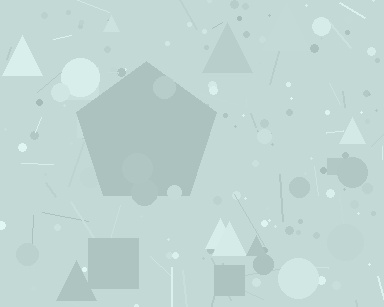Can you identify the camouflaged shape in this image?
The camouflaged shape is a pentagon.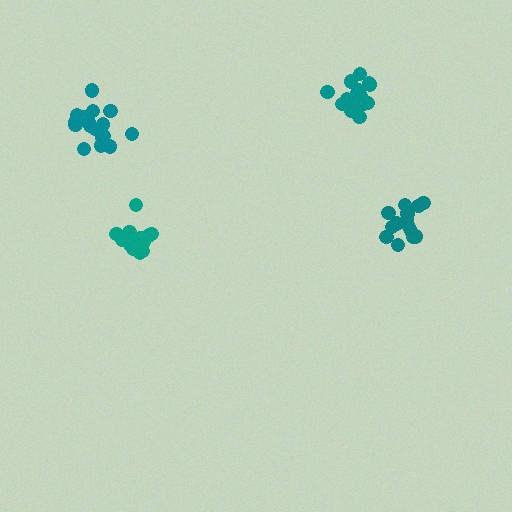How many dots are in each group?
Group 1: 14 dots, Group 2: 17 dots, Group 3: 15 dots, Group 4: 19 dots (65 total).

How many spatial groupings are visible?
There are 4 spatial groupings.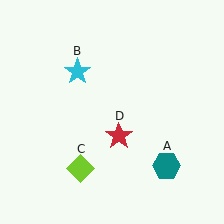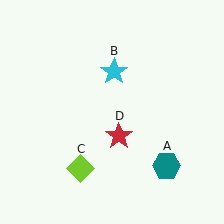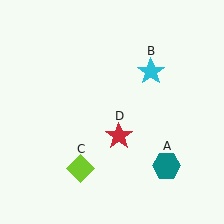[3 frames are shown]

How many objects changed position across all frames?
1 object changed position: cyan star (object B).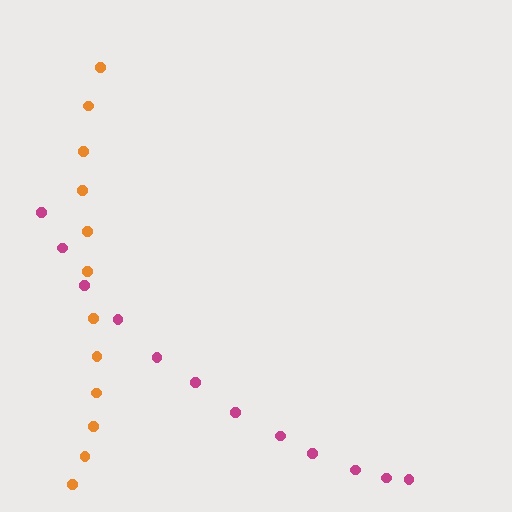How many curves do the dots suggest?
There are 2 distinct paths.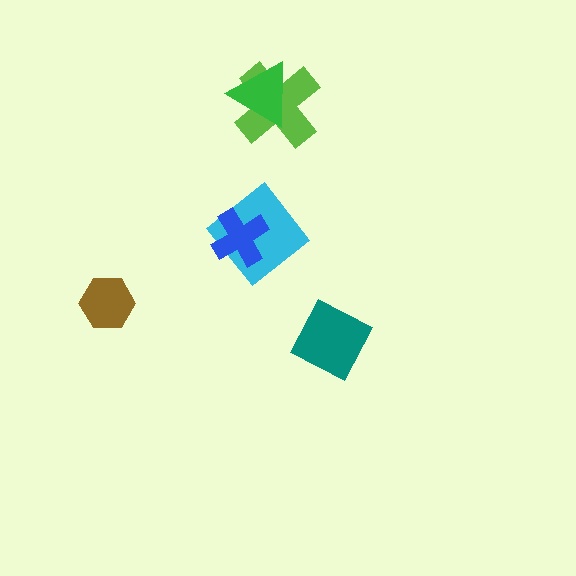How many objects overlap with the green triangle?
1 object overlaps with the green triangle.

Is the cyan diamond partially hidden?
Yes, it is partially covered by another shape.